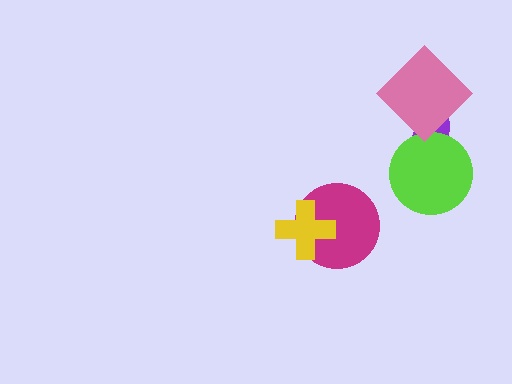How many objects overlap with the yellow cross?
1 object overlaps with the yellow cross.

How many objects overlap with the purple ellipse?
2 objects overlap with the purple ellipse.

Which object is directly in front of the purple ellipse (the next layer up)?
The lime circle is directly in front of the purple ellipse.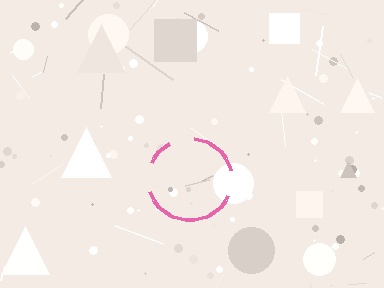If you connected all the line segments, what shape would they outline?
They would outline a circle.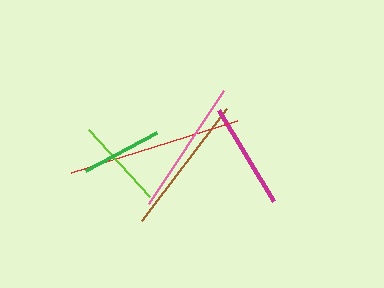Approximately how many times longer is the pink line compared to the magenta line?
The pink line is approximately 1.3 times the length of the magenta line.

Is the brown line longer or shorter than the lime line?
The brown line is longer than the lime line.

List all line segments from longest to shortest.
From longest to shortest: red, brown, pink, magenta, lime, green.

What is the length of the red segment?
The red segment is approximately 174 pixels long.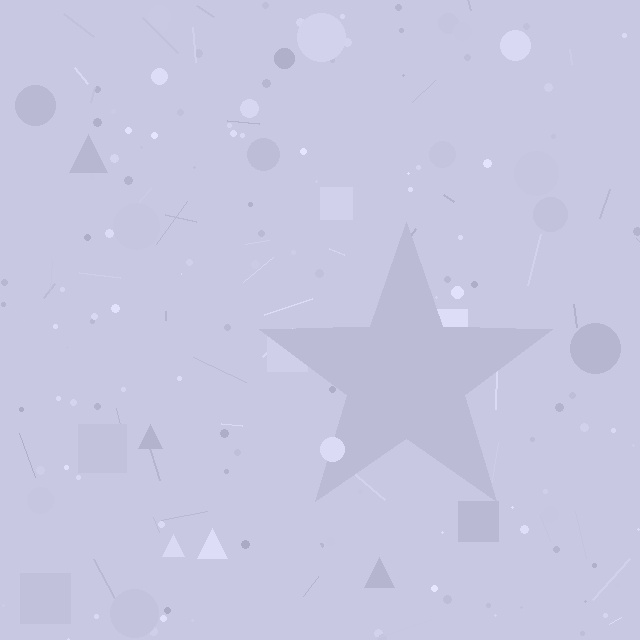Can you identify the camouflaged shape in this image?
The camouflaged shape is a star.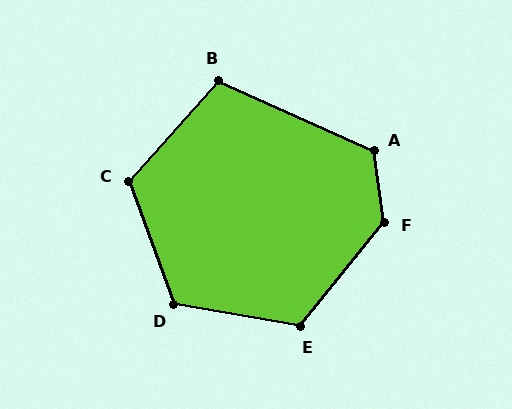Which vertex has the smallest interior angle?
B, at approximately 108 degrees.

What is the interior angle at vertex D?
Approximately 120 degrees (obtuse).